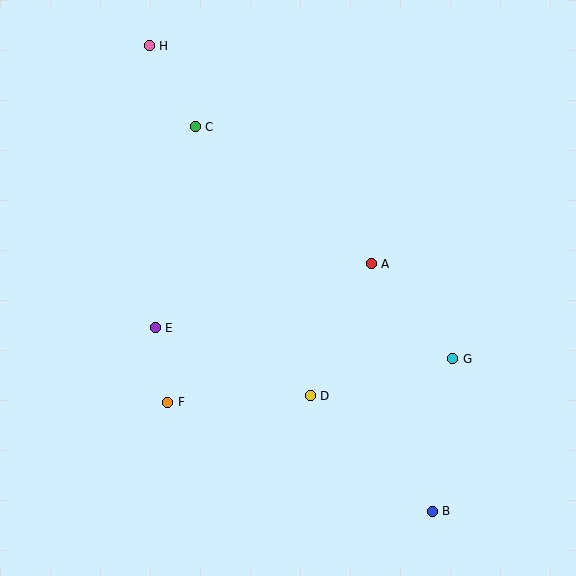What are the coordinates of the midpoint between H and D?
The midpoint between H and D is at (230, 221).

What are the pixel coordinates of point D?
Point D is at (310, 396).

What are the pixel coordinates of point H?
Point H is at (149, 46).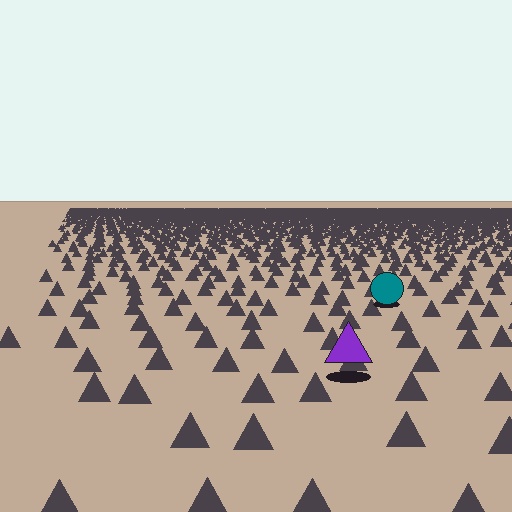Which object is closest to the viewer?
The purple triangle is closest. The texture marks near it are larger and more spread out.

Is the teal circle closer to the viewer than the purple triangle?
No. The purple triangle is closer — you can tell from the texture gradient: the ground texture is coarser near it.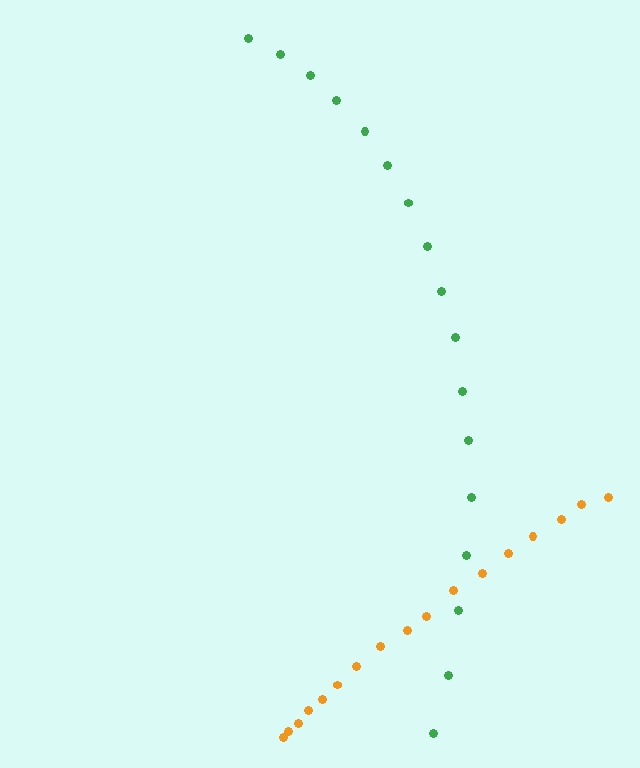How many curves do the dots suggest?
There are 2 distinct paths.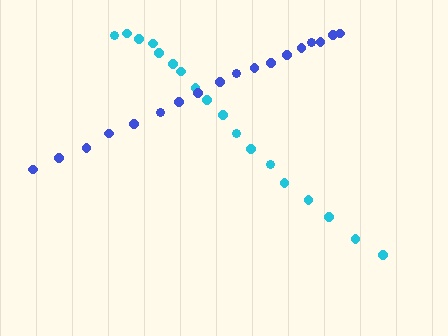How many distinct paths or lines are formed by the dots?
There are 2 distinct paths.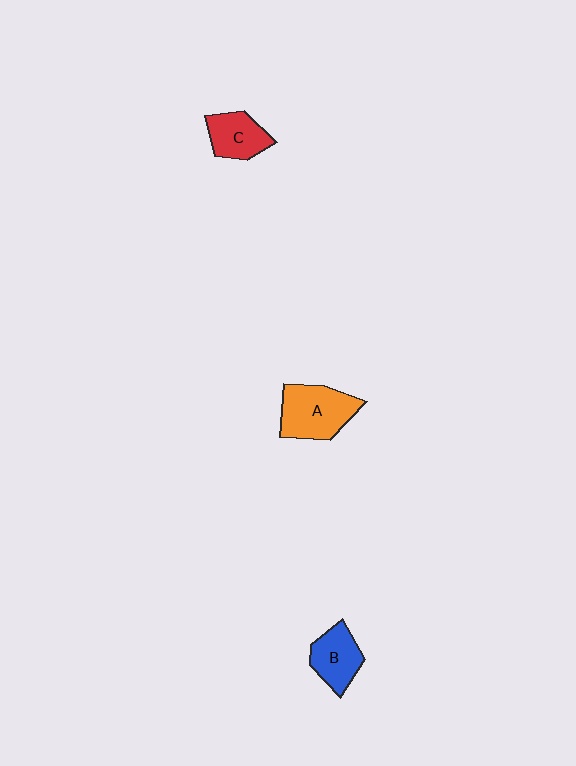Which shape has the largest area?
Shape A (orange).